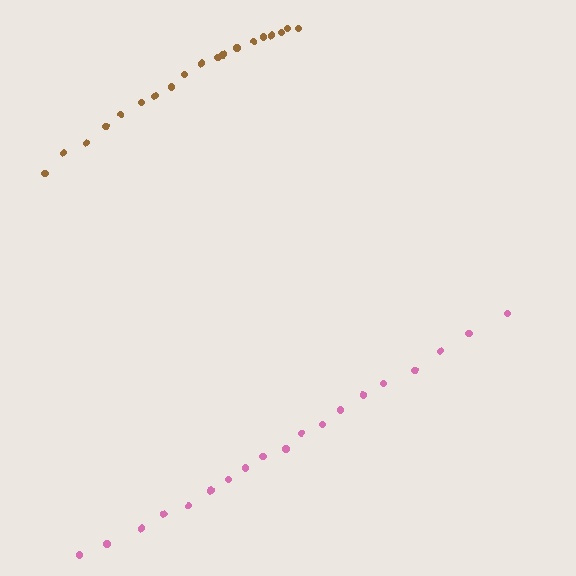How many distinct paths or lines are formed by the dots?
There are 2 distinct paths.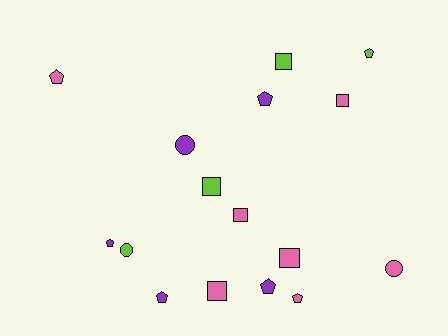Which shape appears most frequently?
Pentagon, with 7 objects.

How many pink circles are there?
There is 1 pink circle.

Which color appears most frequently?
Pink, with 7 objects.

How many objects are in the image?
There are 16 objects.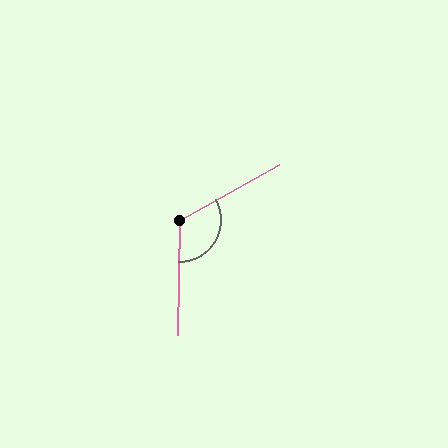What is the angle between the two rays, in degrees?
Approximately 120 degrees.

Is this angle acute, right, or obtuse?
It is obtuse.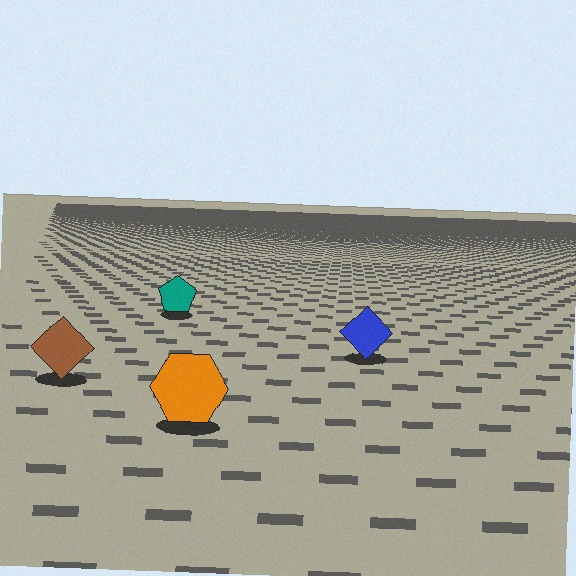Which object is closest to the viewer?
The orange hexagon is closest. The texture marks near it are larger and more spread out.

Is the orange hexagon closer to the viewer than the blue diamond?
Yes. The orange hexagon is closer — you can tell from the texture gradient: the ground texture is coarser near it.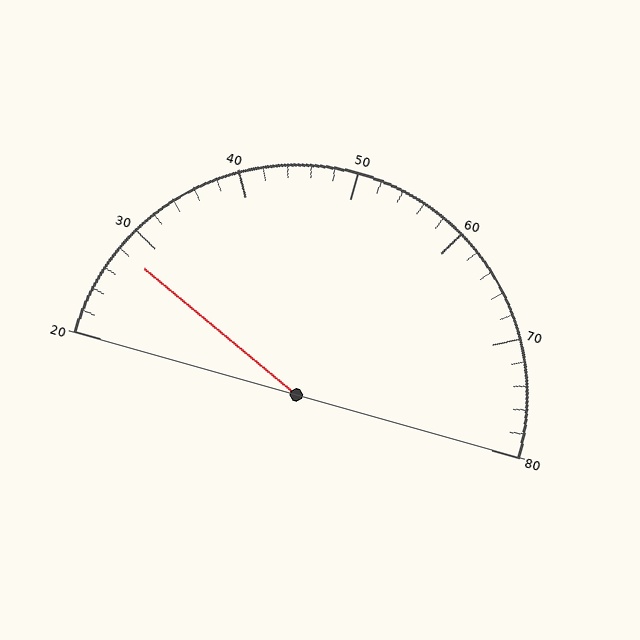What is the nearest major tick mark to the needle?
The nearest major tick mark is 30.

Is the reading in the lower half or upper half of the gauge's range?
The reading is in the lower half of the range (20 to 80).